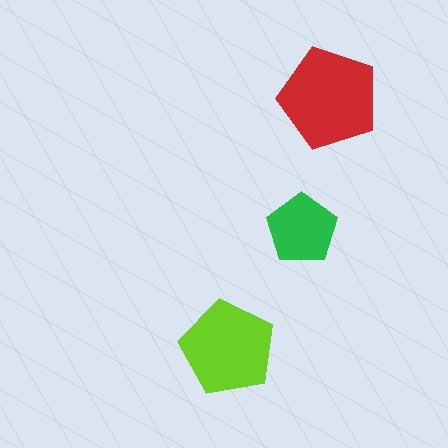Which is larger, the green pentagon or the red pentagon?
The red one.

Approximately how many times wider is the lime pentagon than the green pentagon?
About 1.5 times wider.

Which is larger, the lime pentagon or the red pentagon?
The red one.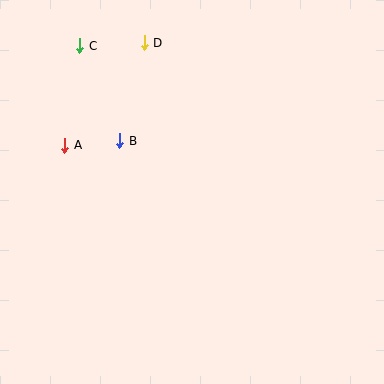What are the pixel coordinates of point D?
Point D is at (144, 43).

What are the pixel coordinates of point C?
Point C is at (80, 46).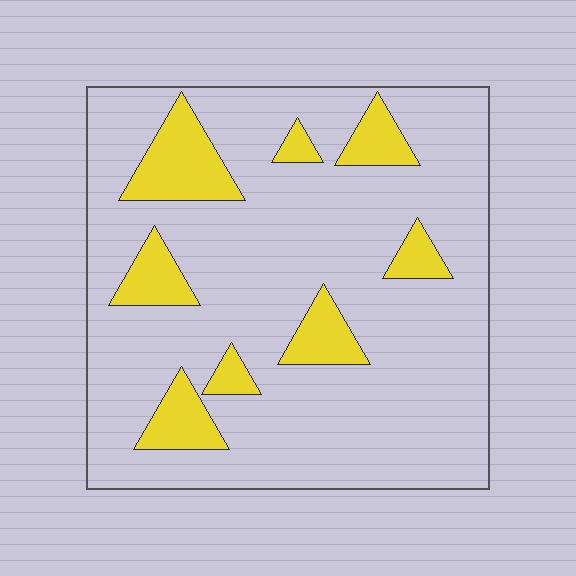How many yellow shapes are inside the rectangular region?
8.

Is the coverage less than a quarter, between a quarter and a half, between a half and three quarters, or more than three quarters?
Less than a quarter.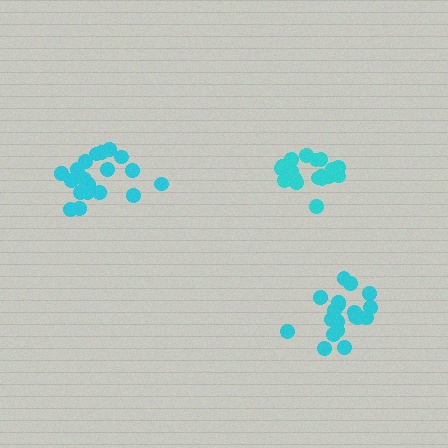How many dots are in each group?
Group 1: 19 dots, Group 2: 19 dots, Group 3: 18 dots (56 total).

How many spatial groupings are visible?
There are 3 spatial groupings.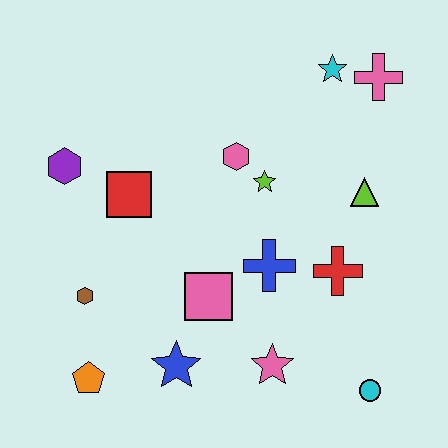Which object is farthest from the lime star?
The orange pentagon is farthest from the lime star.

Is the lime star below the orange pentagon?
No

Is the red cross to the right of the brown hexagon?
Yes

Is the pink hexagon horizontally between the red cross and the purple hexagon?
Yes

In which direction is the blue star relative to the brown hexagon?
The blue star is to the right of the brown hexagon.